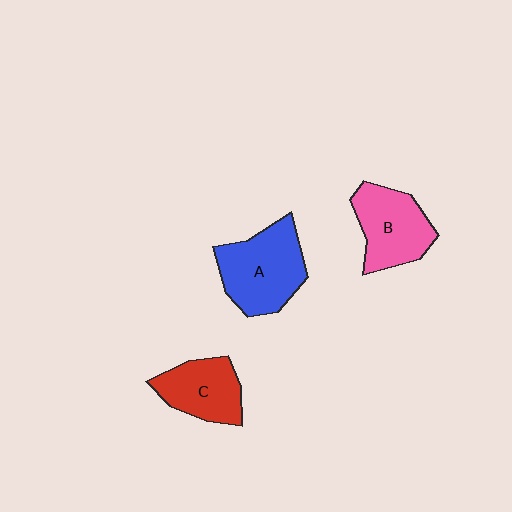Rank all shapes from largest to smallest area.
From largest to smallest: A (blue), B (pink), C (red).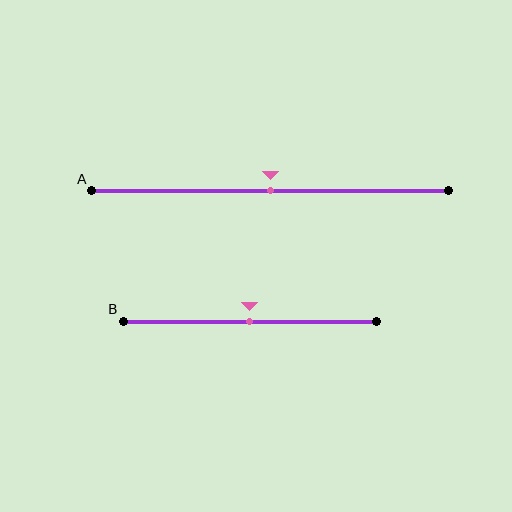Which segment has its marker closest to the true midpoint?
Segment A has its marker closest to the true midpoint.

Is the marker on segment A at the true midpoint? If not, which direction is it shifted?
Yes, the marker on segment A is at the true midpoint.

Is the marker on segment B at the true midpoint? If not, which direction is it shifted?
Yes, the marker on segment B is at the true midpoint.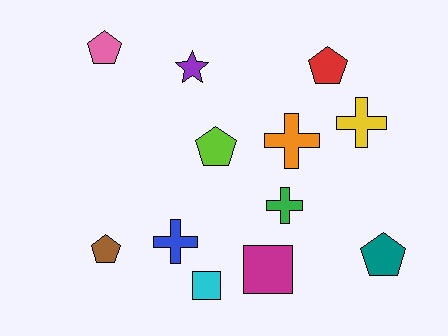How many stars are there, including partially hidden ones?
There is 1 star.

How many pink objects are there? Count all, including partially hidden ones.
There is 1 pink object.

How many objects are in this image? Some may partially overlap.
There are 12 objects.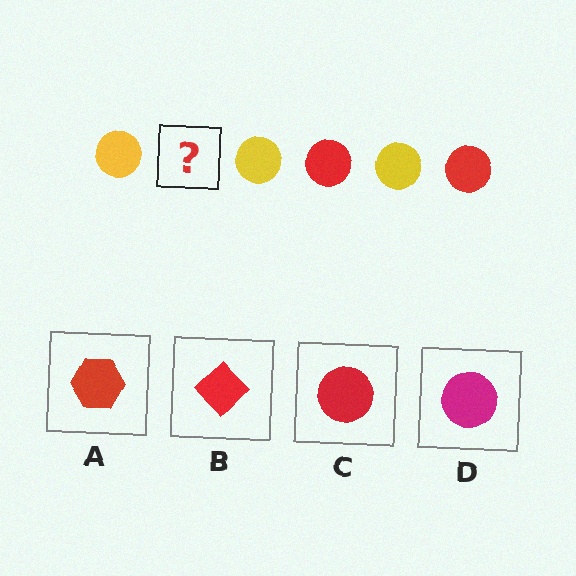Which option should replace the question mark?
Option C.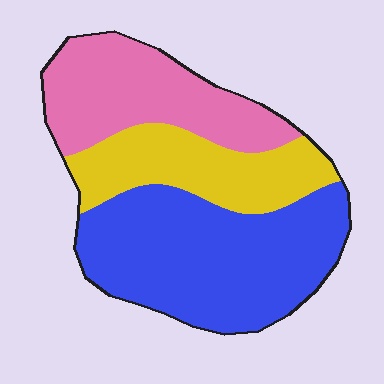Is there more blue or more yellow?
Blue.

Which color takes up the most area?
Blue, at roughly 45%.